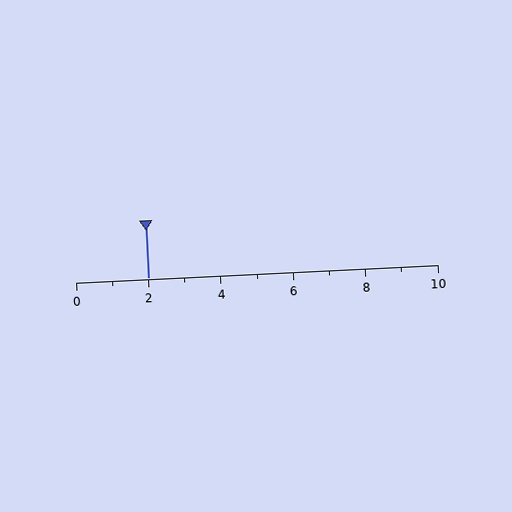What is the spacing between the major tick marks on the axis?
The major ticks are spaced 2 apart.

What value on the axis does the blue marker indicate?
The marker indicates approximately 2.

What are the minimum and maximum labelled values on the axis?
The axis runs from 0 to 10.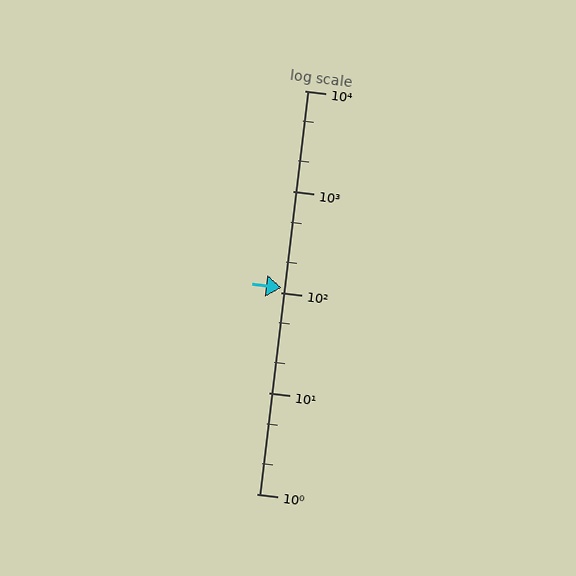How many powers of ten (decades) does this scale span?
The scale spans 4 decades, from 1 to 10000.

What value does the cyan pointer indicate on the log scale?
The pointer indicates approximately 110.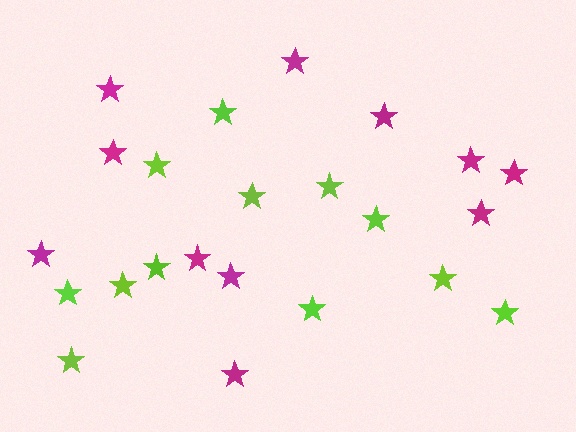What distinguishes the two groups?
There are 2 groups: one group of lime stars (12) and one group of magenta stars (11).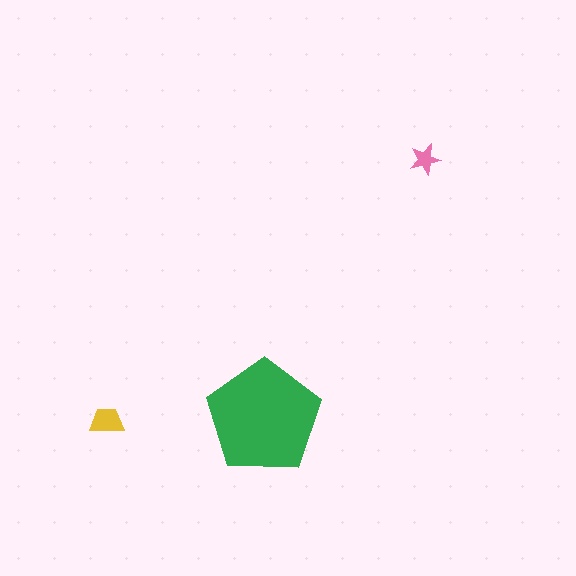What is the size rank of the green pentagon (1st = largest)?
1st.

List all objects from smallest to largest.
The pink star, the yellow trapezoid, the green pentagon.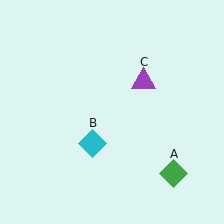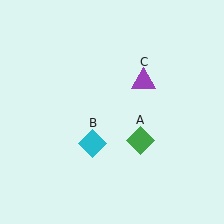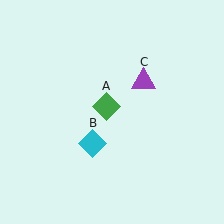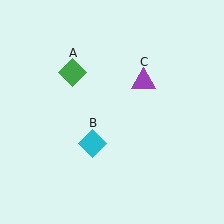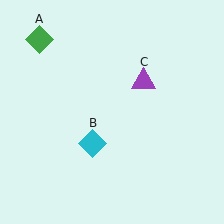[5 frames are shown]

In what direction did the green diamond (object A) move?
The green diamond (object A) moved up and to the left.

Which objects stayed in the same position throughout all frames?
Cyan diamond (object B) and purple triangle (object C) remained stationary.